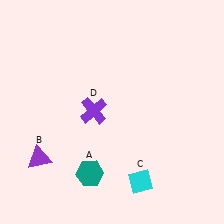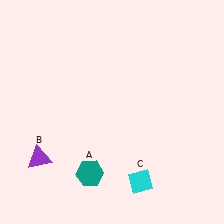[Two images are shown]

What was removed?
The purple cross (D) was removed in Image 2.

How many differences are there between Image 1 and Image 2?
There is 1 difference between the two images.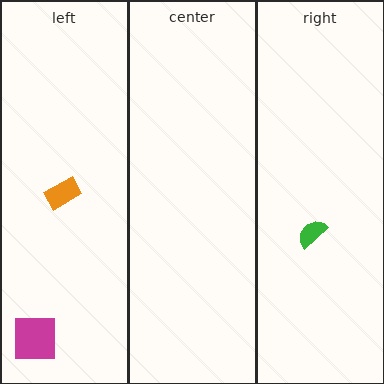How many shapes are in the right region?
1.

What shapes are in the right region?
The green semicircle.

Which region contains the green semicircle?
The right region.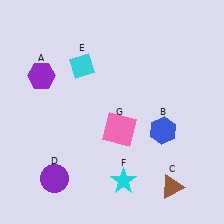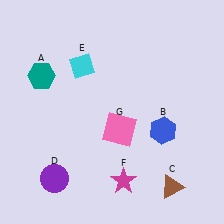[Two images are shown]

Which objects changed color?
A changed from purple to teal. F changed from cyan to magenta.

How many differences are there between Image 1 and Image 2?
There are 2 differences between the two images.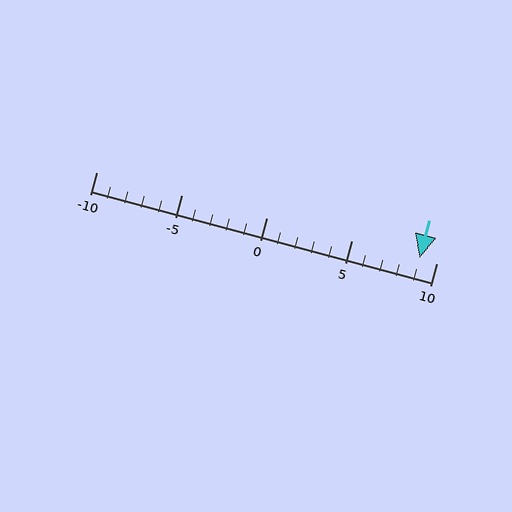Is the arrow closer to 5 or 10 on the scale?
The arrow is closer to 10.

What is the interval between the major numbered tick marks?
The major tick marks are spaced 5 units apart.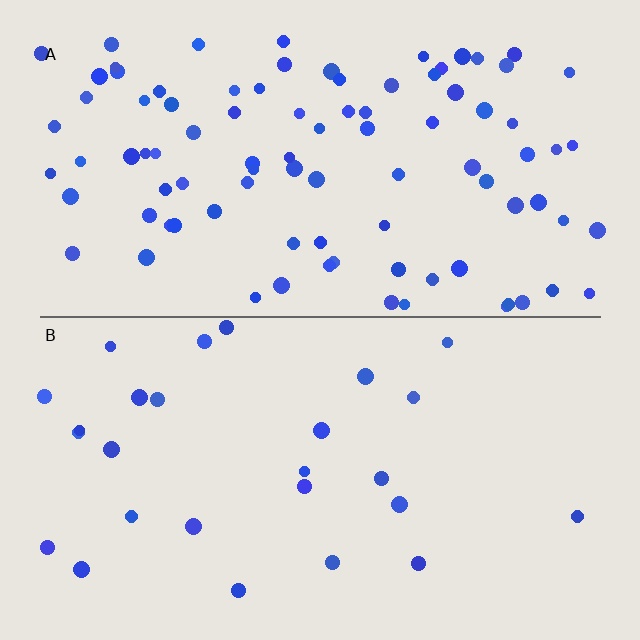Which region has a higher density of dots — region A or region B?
A (the top).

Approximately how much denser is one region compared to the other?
Approximately 3.5× — region A over region B.